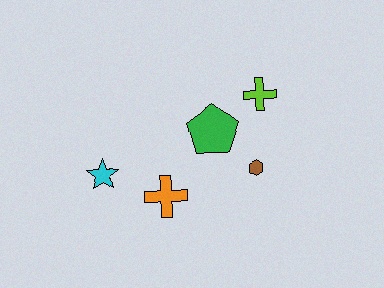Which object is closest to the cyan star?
The orange cross is closest to the cyan star.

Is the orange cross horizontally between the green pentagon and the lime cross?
No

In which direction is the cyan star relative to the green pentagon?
The cyan star is to the left of the green pentagon.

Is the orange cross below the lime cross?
Yes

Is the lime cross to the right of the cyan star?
Yes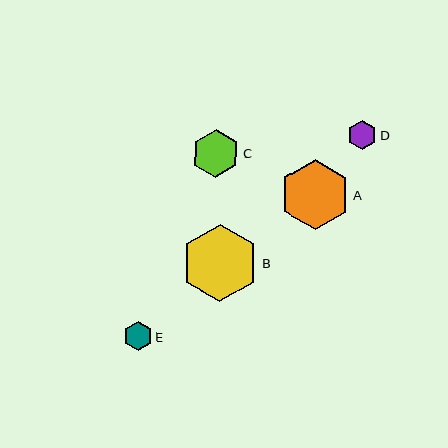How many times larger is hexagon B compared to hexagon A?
Hexagon B is approximately 1.1 times the size of hexagon A.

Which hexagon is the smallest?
Hexagon E is the smallest with a size of approximately 29 pixels.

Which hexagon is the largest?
Hexagon B is the largest with a size of approximately 78 pixels.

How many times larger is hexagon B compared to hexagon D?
Hexagon B is approximately 2.6 times the size of hexagon D.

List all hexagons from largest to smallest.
From largest to smallest: B, A, C, D, E.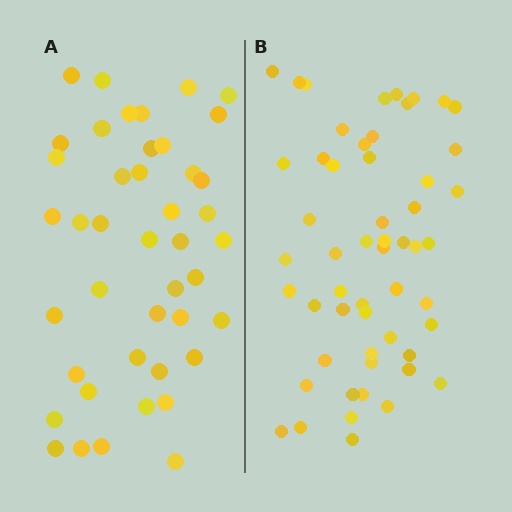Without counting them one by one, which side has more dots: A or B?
Region B (the right region) has more dots.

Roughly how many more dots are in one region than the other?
Region B has roughly 12 or so more dots than region A.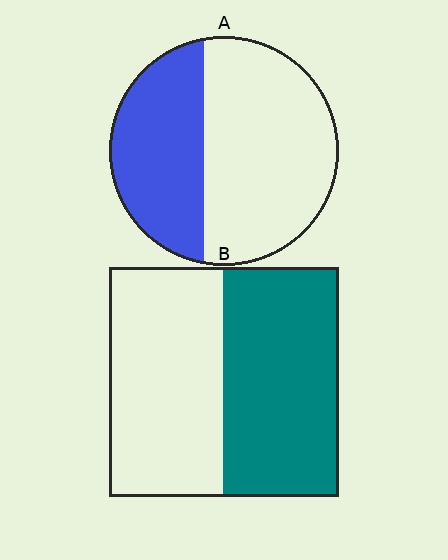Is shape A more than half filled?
No.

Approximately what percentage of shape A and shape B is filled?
A is approximately 40% and B is approximately 50%.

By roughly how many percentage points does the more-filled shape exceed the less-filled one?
By roughly 10 percentage points (B over A).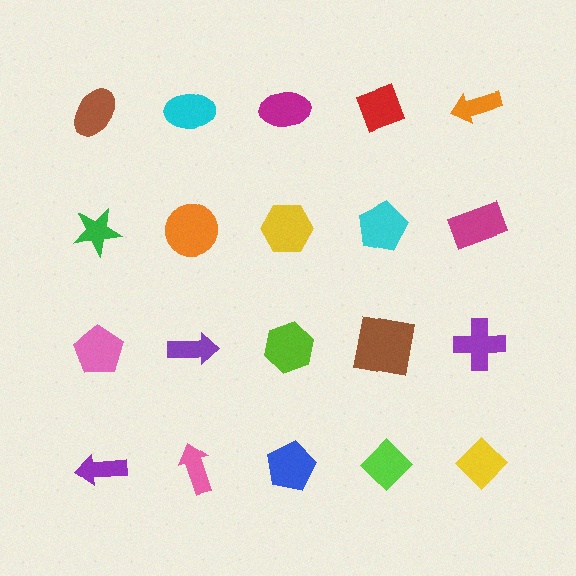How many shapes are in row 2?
5 shapes.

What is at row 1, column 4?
A red diamond.